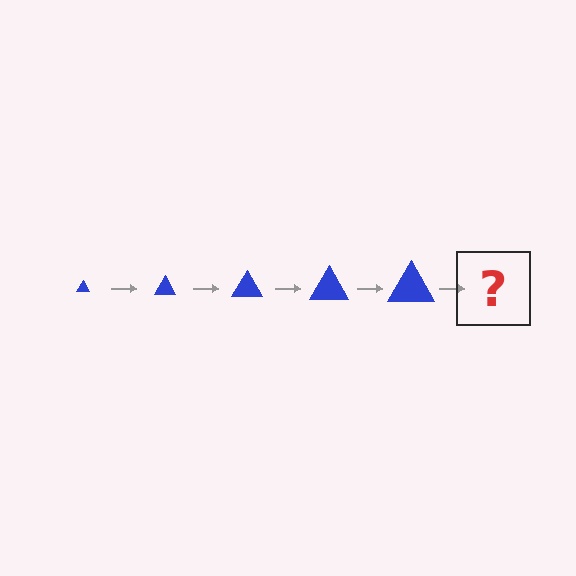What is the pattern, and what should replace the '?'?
The pattern is that the triangle gets progressively larger each step. The '?' should be a blue triangle, larger than the previous one.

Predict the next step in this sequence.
The next step is a blue triangle, larger than the previous one.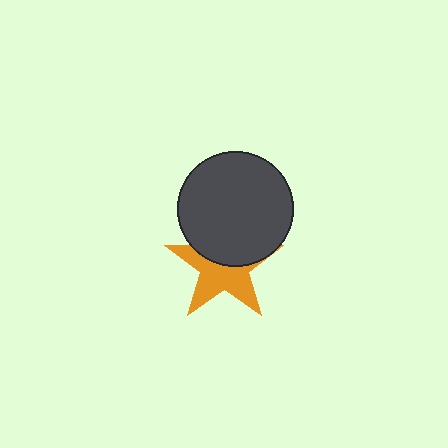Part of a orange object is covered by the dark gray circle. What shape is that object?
It is a star.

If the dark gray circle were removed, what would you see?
You would see the complete orange star.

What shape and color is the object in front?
The object in front is a dark gray circle.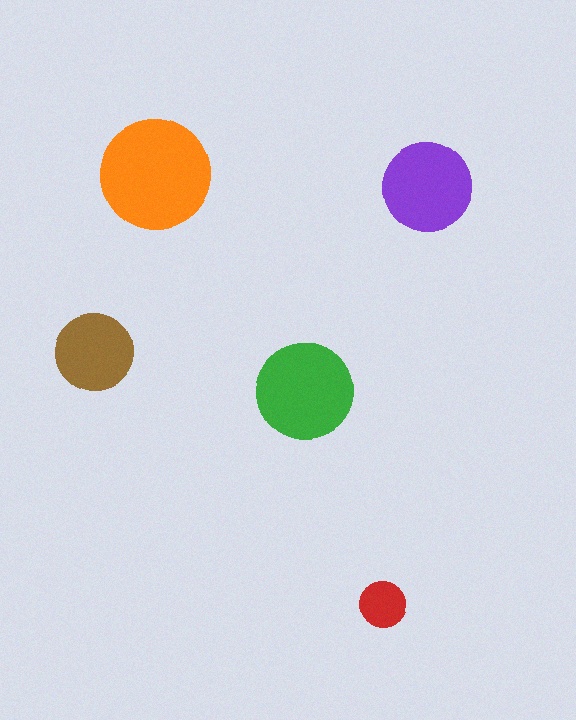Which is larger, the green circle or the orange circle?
The orange one.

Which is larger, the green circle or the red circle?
The green one.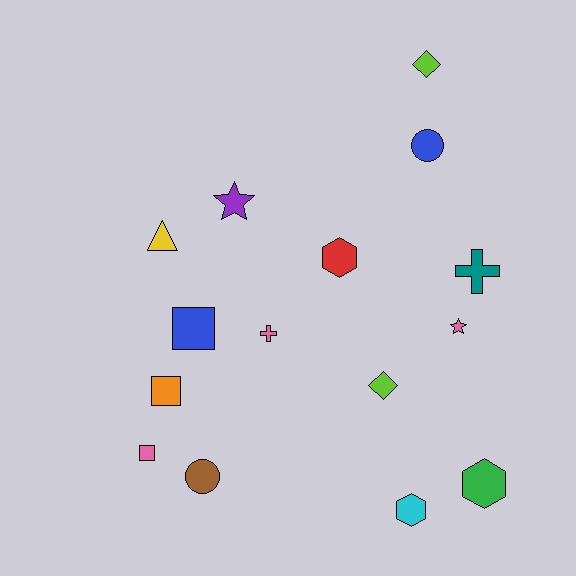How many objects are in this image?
There are 15 objects.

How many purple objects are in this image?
There is 1 purple object.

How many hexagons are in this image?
There are 3 hexagons.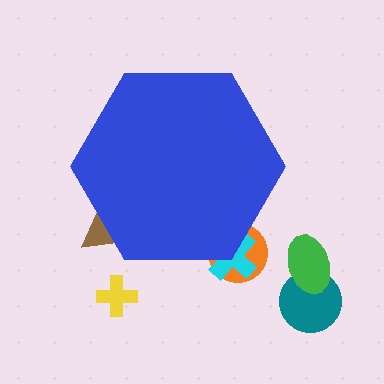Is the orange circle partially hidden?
Yes, the orange circle is partially hidden behind the blue hexagon.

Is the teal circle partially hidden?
No, the teal circle is fully visible.